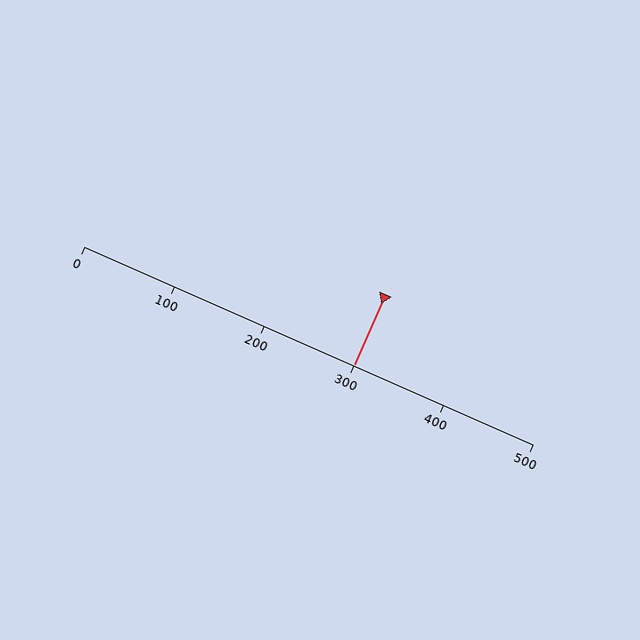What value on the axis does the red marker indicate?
The marker indicates approximately 300.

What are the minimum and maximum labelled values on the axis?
The axis runs from 0 to 500.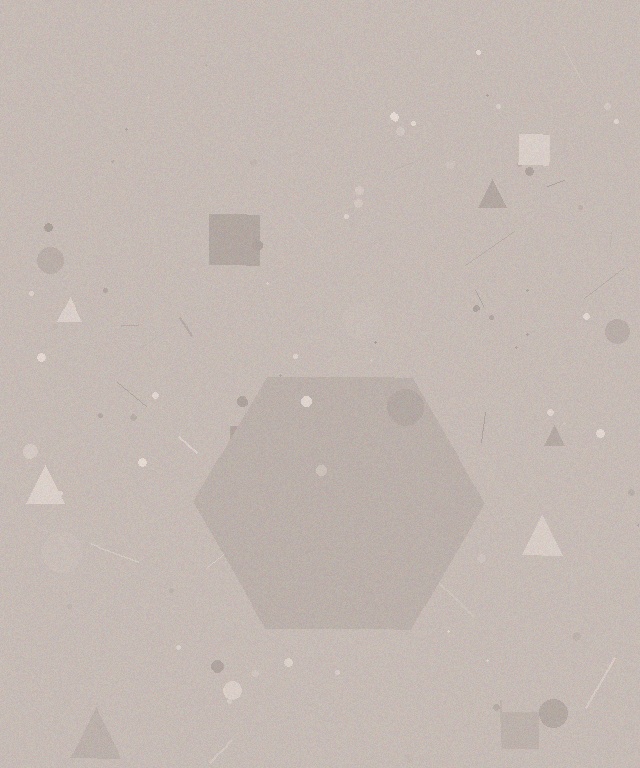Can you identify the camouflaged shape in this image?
The camouflaged shape is a hexagon.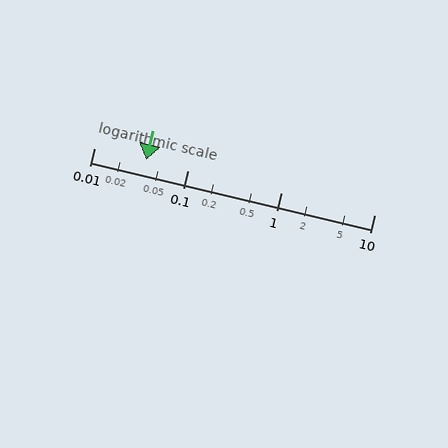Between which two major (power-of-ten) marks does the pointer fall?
The pointer is between 0.01 and 0.1.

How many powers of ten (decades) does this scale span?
The scale spans 3 decades, from 0.01 to 10.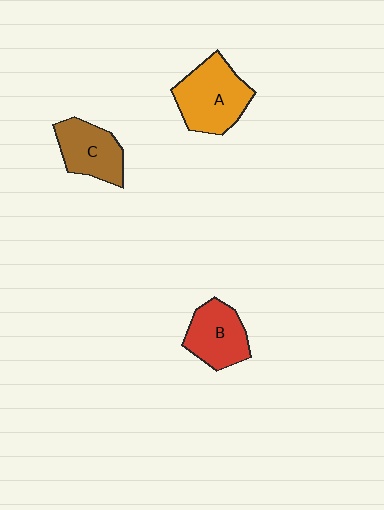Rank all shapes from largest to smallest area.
From largest to smallest: A (orange), B (red), C (brown).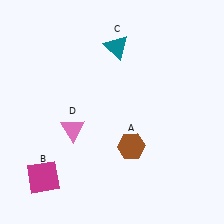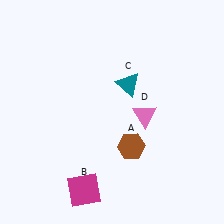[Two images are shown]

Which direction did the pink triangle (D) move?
The pink triangle (D) moved right.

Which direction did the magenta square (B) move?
The magenta square (B) moved right.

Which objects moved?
The objects that moved are: the magenta square (B), the teal triangle (C), the pink triangle (D).